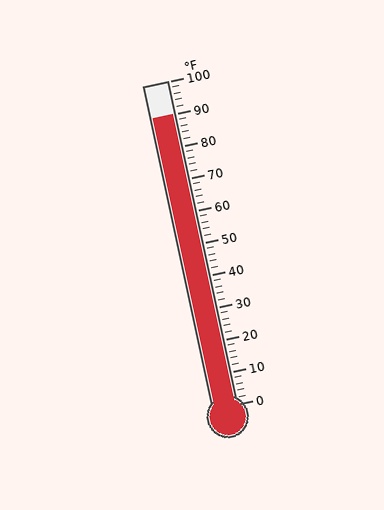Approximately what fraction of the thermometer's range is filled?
The thermometer is filled to approximately 90% of its range.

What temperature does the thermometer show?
The thermometer shows approximately 90°F.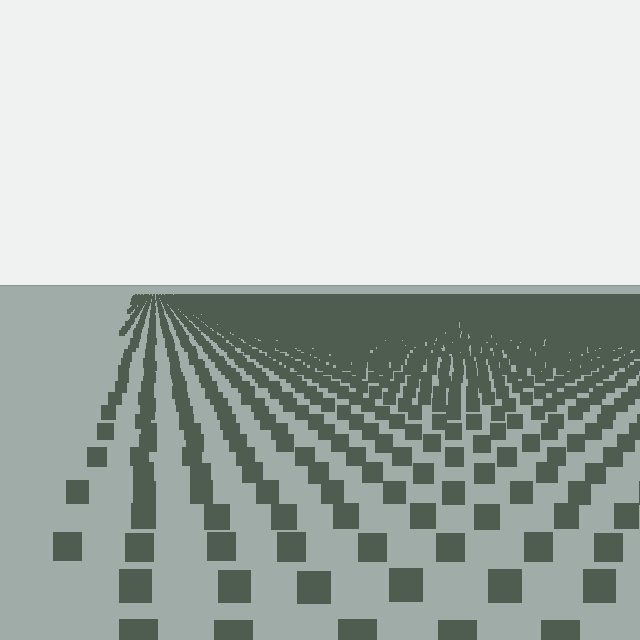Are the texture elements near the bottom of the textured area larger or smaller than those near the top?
Larger. Near the bottom, elements are closer to the viewer and appear at a bigger on-screen size.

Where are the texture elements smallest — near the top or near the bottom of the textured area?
Near the top.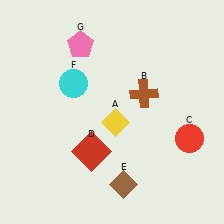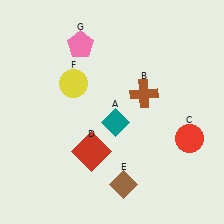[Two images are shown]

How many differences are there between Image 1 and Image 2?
There are 2 differences between the two images.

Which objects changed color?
A changed from yellow to teal. F changed from cyan to yellow.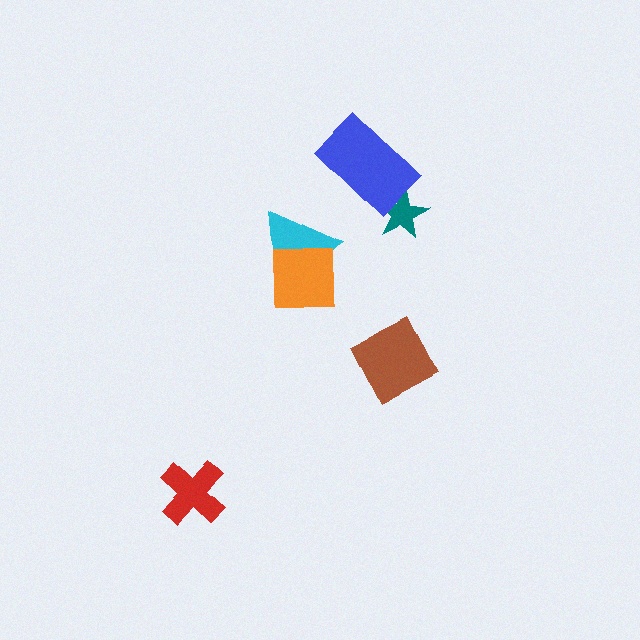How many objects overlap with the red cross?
0 objects overlap with the red cross.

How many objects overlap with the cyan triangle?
1 object overlaps with the cyan triangle.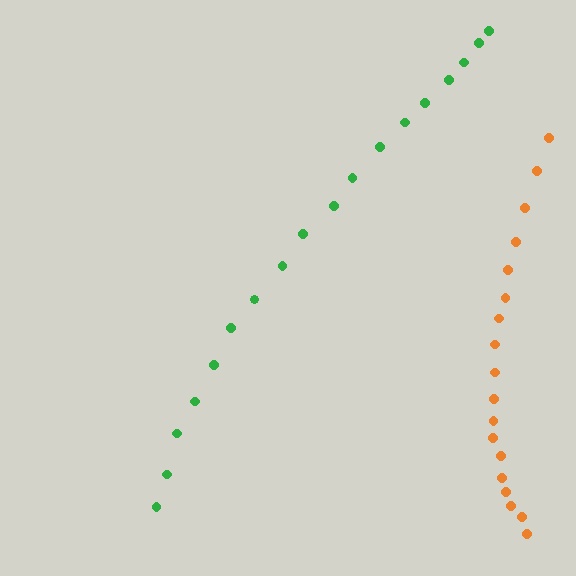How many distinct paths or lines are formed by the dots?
There are 2 distinct paths.